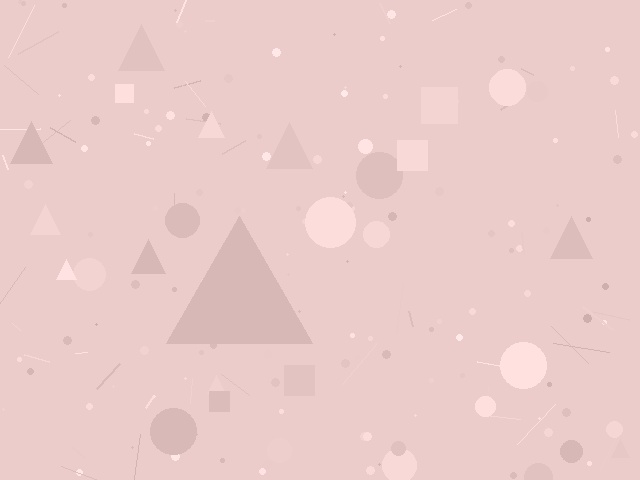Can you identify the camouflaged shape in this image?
The camouflaged shape is a triangle.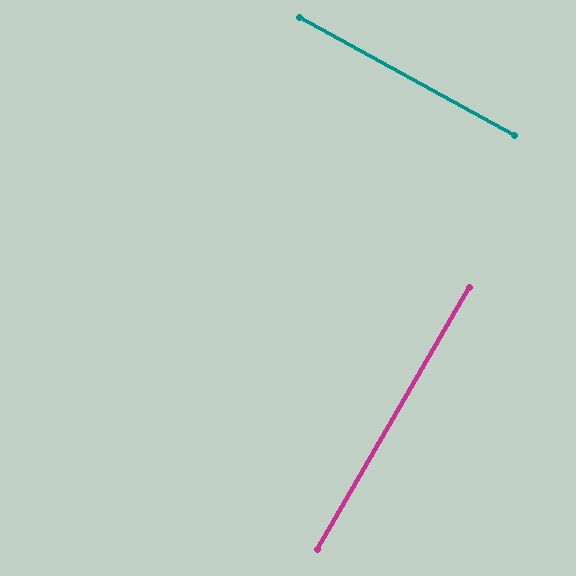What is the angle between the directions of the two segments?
Approximately 89 degrees.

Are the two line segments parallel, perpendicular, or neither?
Perpendicular — they meet at approximately 89°.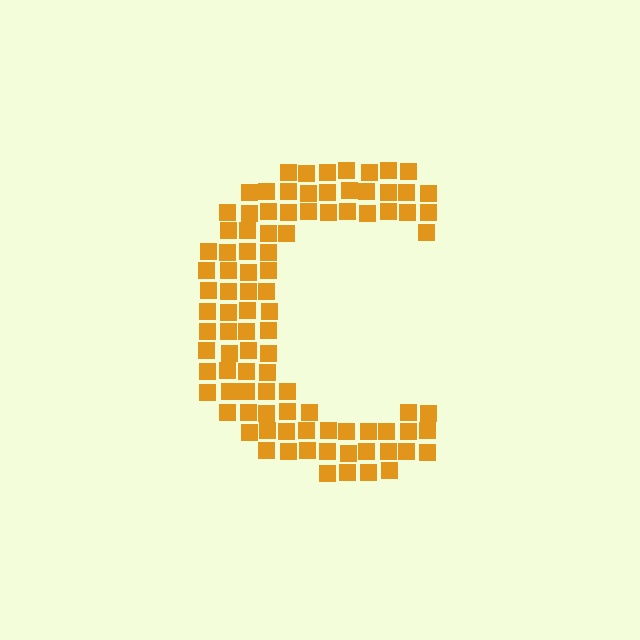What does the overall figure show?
The overall figure shows the letter C.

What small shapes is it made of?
It is made of small squares.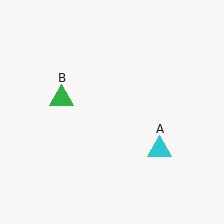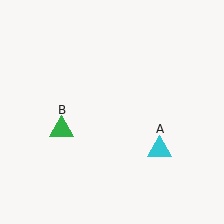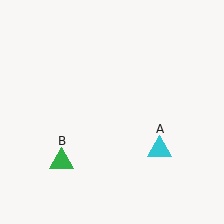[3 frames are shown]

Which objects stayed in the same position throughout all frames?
Cyan triangle (object A) remained stationary.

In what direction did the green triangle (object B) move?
The green triangle (object B) moved down.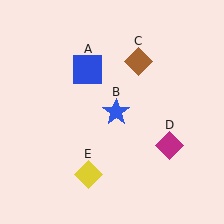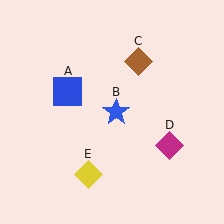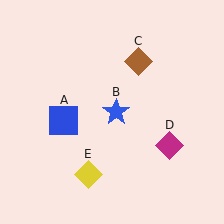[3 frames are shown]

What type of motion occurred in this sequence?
The blue square (object A) rotated counterclockwise around the center of the scene.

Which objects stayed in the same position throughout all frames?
Blue star (object B) and brown diamond (object C) and magenta diamond (object D) and yellow diamond (object E) remained stationary.